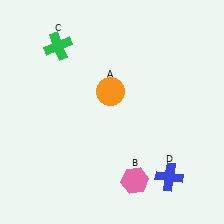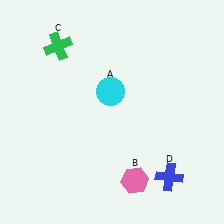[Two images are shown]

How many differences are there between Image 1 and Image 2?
There is 1 difference between the two images.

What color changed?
The circle (A) changed from orange in Image 1 to cyan in Image 2.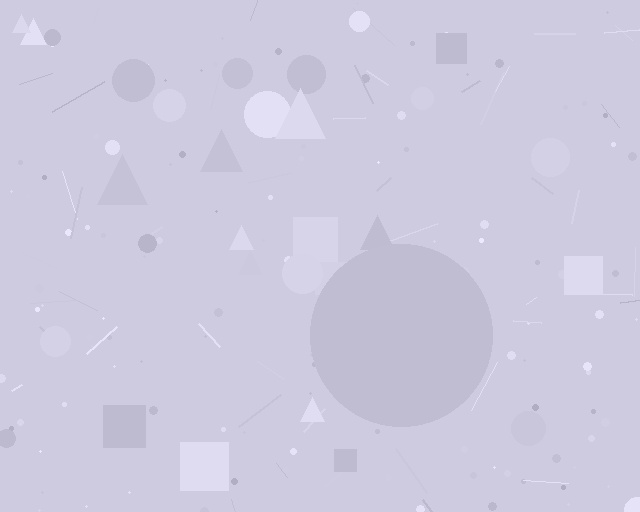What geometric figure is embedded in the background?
A circle is embedded in the background.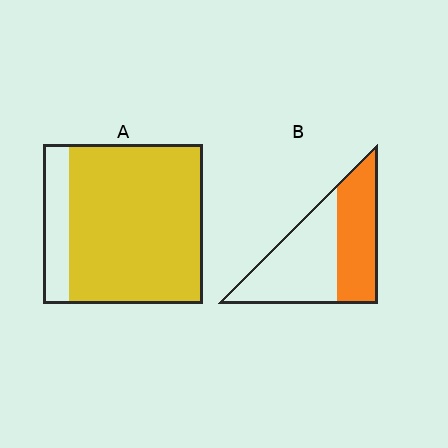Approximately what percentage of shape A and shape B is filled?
A is approximately 85% and B is approximately 45%.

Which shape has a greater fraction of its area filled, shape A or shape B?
Shape A.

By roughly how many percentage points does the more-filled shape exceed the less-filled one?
By roughly 40 percentage points (A over B).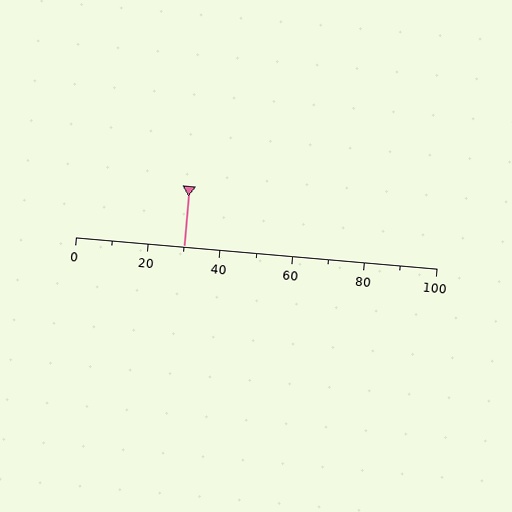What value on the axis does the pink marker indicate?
The marker indicates approximately 30.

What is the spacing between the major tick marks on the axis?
The major ticks are spaced 20 apart.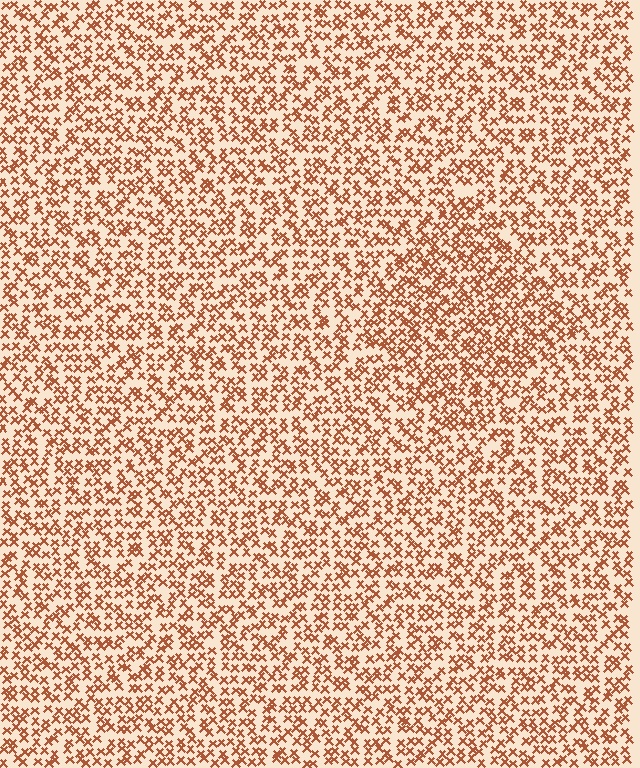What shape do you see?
I see a diamond.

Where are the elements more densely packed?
The elements are more densely packed inside the diamond boundary.